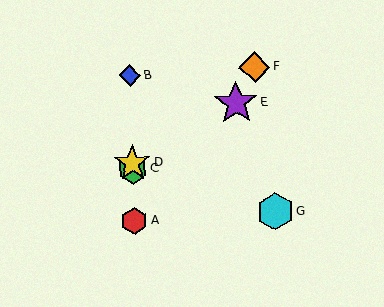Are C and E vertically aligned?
No, C is at x≈132 and E is at x≈236.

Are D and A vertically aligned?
Yes, both are at x≈132.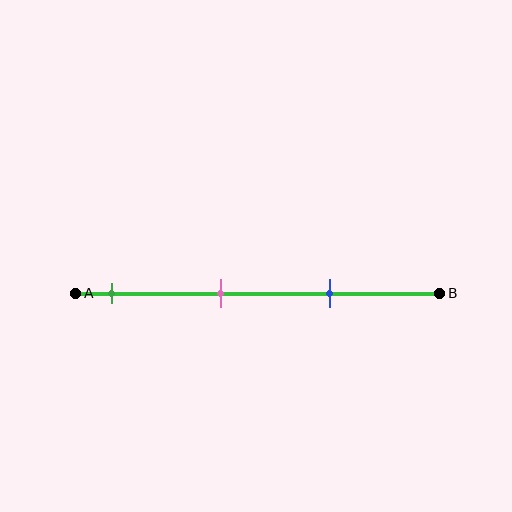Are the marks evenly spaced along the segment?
Yes, the marks are approximately evenly spaced.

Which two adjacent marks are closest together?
The pink and blue marks are the closest adjacent pair.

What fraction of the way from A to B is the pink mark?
The pink mark is approximately 40% (0.4) of the way from A to B.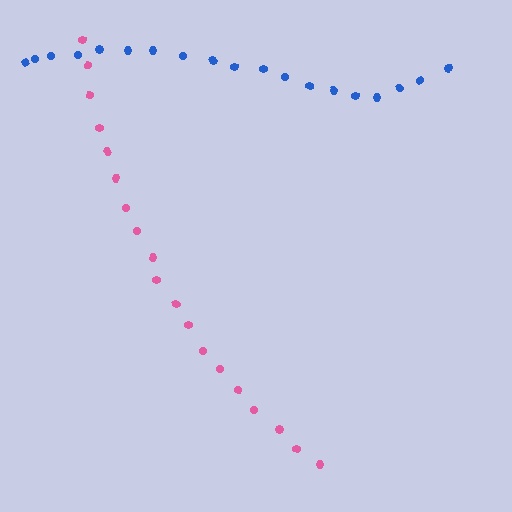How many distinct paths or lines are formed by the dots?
There are 2 distinct paths.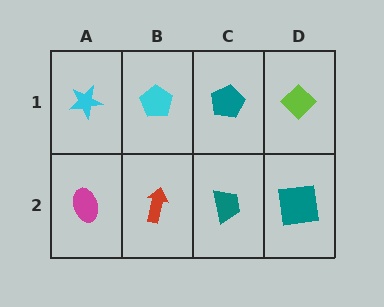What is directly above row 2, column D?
A lime diamond.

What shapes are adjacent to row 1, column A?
A magenta ellipse (row 2, column A), a cyan pentagon (row 1, column B).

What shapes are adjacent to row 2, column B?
A cyan pentagon (row 1, column B), a magenta ellipse (row 2, column A), a teal trapezoid (row 2, column C).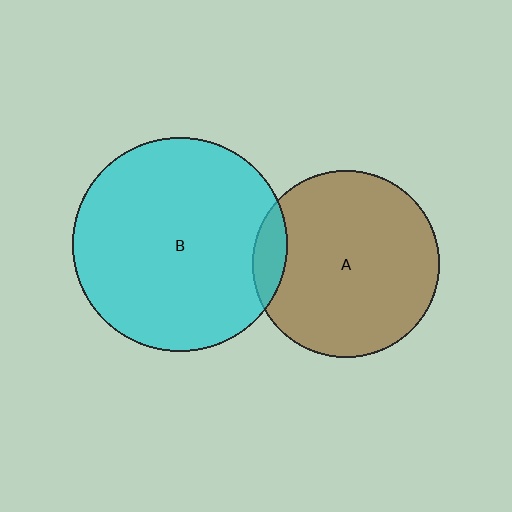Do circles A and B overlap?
Yes.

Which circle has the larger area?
Circle B (cyan).